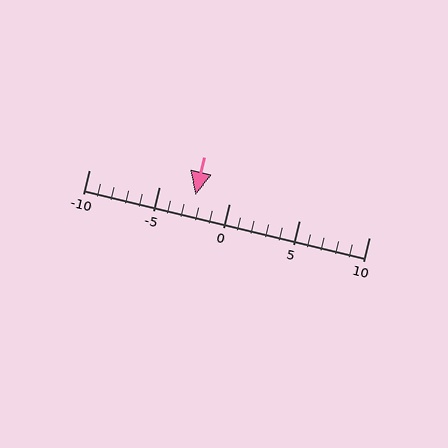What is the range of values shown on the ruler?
The ruler shows values from -10 to 10.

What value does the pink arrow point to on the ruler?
The pink arrow points to approximately -2.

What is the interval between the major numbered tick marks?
The major tick marks are spaced 5 units apart.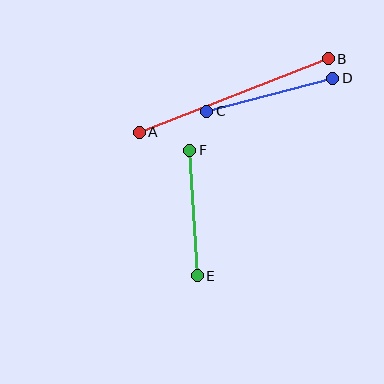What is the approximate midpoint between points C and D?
The midpoint is at approximately (270, 95) pixels.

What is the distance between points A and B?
The distance is approximately 203 pixels.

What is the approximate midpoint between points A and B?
The midpoint is at approximately (234, 95) pixels.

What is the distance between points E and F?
The distance is approximately 126 pixels.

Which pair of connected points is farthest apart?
Points A and B are farthest apart.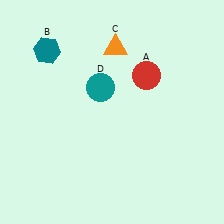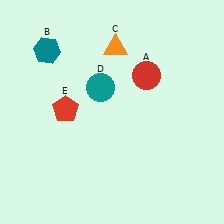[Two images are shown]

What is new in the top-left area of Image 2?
A red pentagon (E) was added in the top-left area of Image 2.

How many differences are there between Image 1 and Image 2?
There is 1 difference between the two images.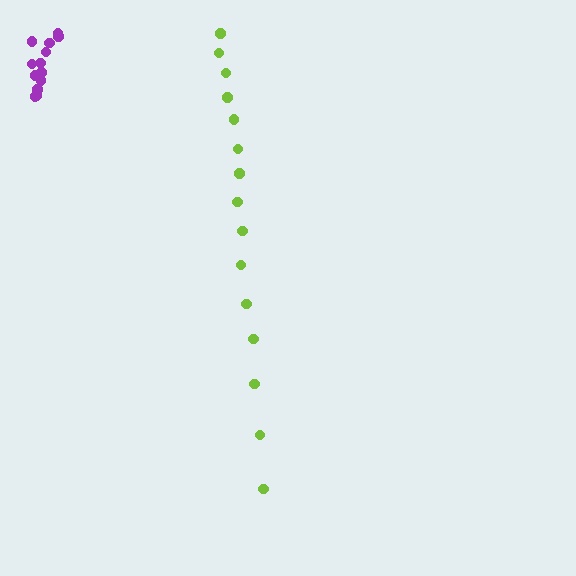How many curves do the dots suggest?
There are 2 distinct paths.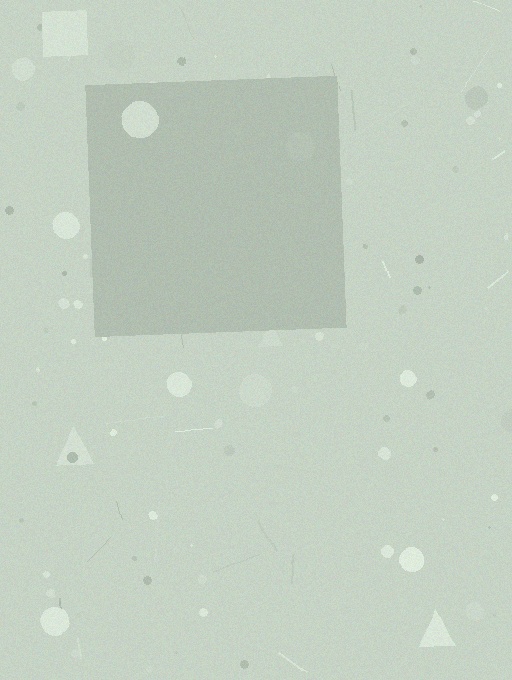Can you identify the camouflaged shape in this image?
The camouflaged shape is a square.